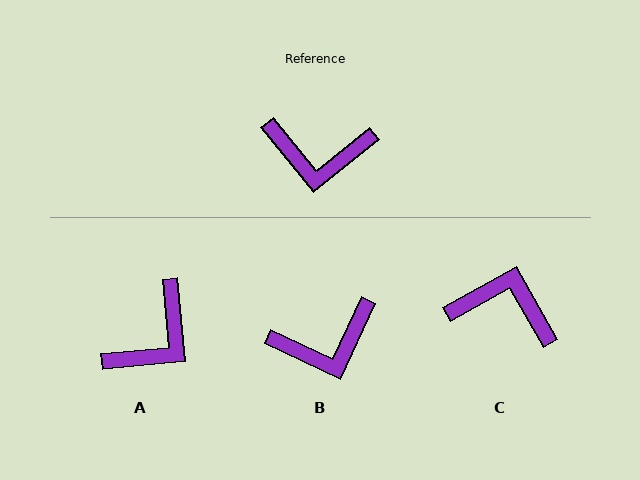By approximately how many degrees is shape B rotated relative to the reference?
Approximately 26 degrees counter-clockwise.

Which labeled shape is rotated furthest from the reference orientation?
C, about 170 degrees away.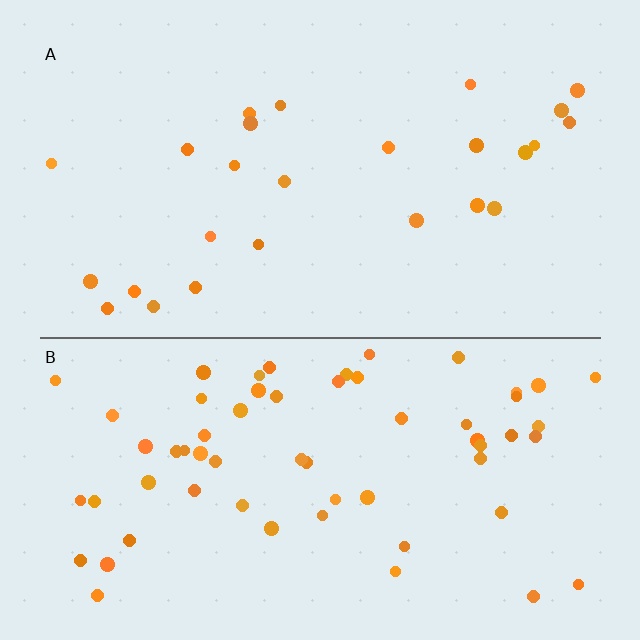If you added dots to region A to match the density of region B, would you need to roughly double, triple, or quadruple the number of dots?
Approximately double.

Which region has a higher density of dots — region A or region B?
B (the bottom).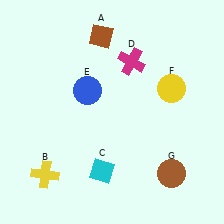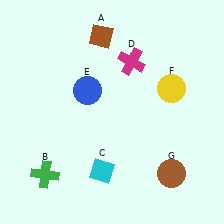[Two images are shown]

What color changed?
The cross (B) changed from yellow in Image 1 to green in Image 2.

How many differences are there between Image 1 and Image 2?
There is 1 difference between the two images.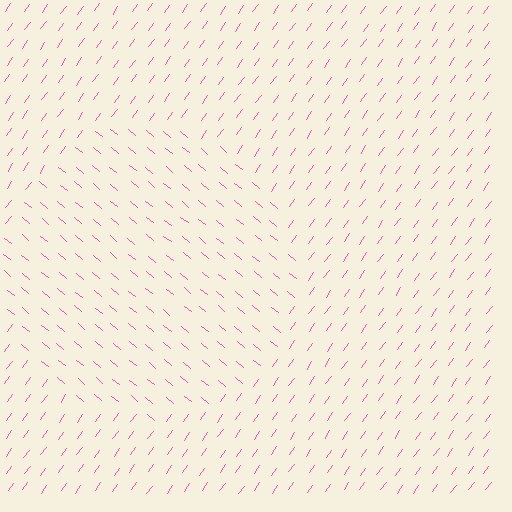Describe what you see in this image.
The image is filled with small pink line segments. A circle region in the image has lines oriented differently from the surrounding lines, creating a visible texture boundary.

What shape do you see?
I see a circle.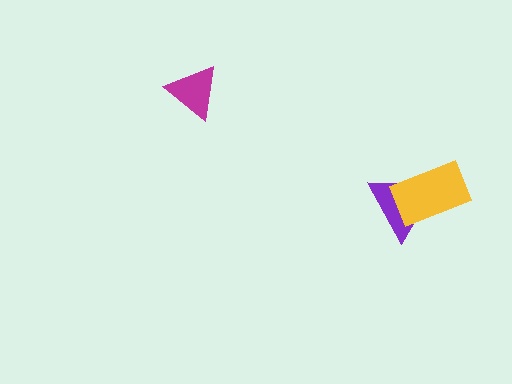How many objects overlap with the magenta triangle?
0 objects overlap with the magenta triangle.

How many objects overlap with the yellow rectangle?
1 object overlaps with the yellow rectangle.